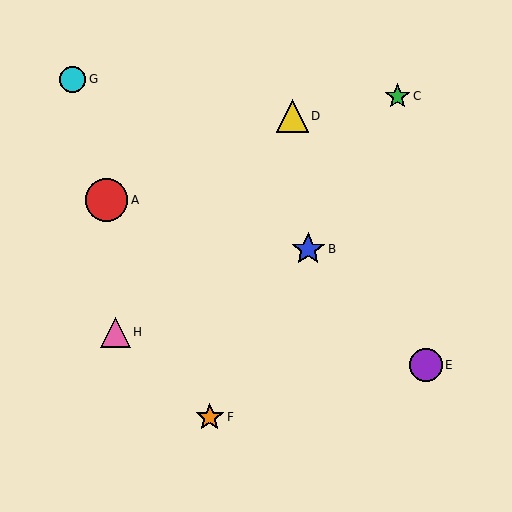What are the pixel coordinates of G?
Object G is at (73, 79).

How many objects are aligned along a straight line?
3 objects (B, C, F) are aligned along a straight line.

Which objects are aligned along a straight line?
Objects B, C, F are aligned along a straight line.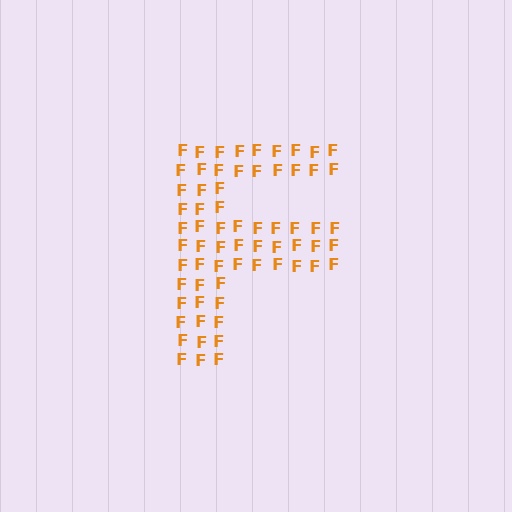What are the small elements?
The small elements are letter F's.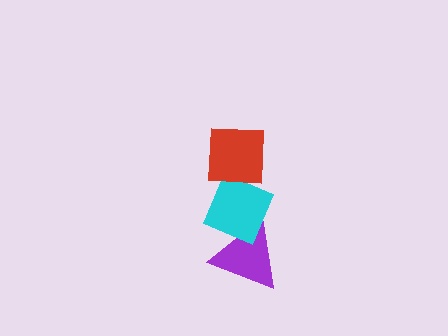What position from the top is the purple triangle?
The purple triangle is 3rd from the top.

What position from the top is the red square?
The red square is 1st from the top.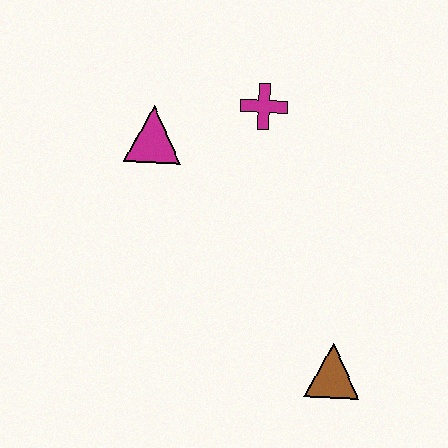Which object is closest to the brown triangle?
The magenta cross is closest to the brown triangle.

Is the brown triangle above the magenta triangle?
No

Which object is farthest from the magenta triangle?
The brown triangle is farthest from the magenta triangle.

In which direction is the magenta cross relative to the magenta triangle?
The magenta cross is to the right of the magenta triangle.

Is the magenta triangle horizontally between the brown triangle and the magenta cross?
No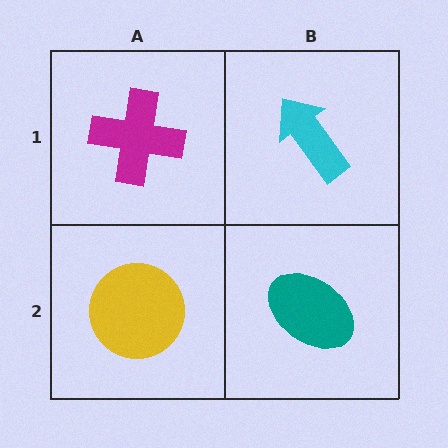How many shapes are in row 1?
2 shapes.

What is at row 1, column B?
A cyan arrow.